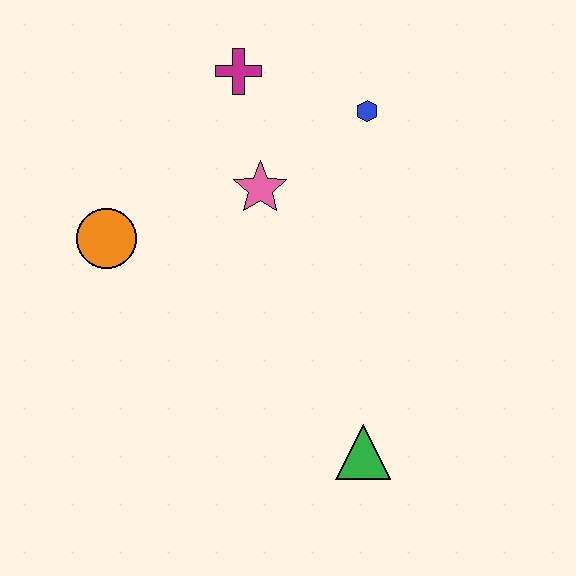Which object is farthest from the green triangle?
The magenta cross is farthest from the green triangle.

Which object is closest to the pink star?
The magenta cross is closest to the pink star.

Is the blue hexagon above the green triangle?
Yes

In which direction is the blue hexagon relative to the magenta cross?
The blue hexagon is to the right of the magenta cross.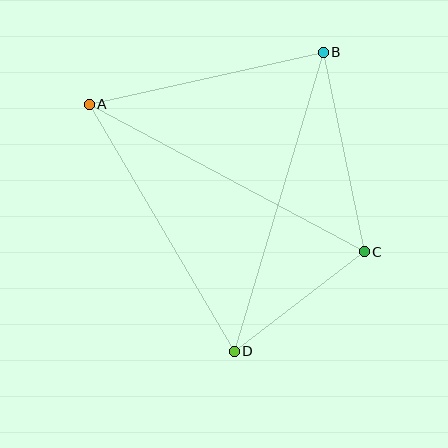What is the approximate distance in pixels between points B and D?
The distance between B and D is approximately 312 pixels.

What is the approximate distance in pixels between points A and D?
The distance between A and D is approximately 286 pixels.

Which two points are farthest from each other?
Points A and C are farthest from each other.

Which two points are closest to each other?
Points C and D are closest to each other.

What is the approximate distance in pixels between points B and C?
The distance between B and C is approximately 203 pixels.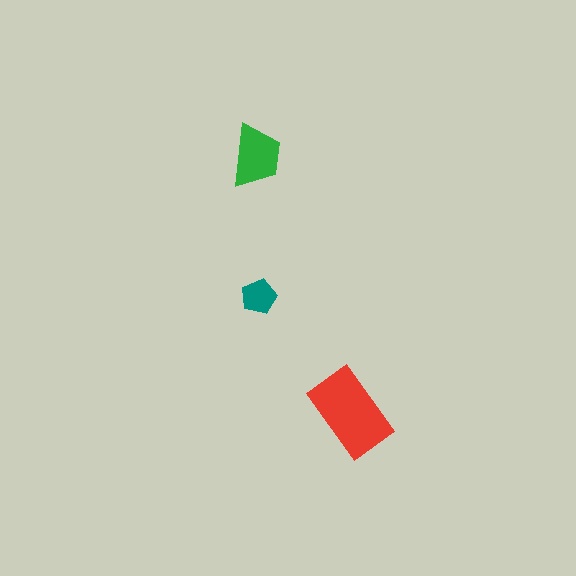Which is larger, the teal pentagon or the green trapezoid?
The green trapezoid.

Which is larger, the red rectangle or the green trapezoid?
The red rectangle.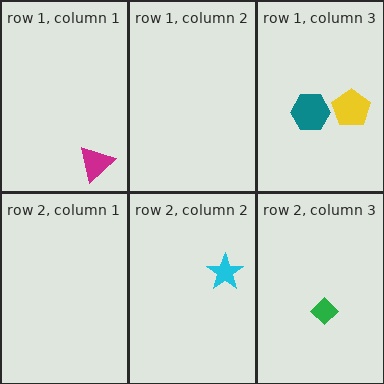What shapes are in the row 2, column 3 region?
The green diamond.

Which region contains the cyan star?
The row 2, column 2 region.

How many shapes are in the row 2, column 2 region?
1.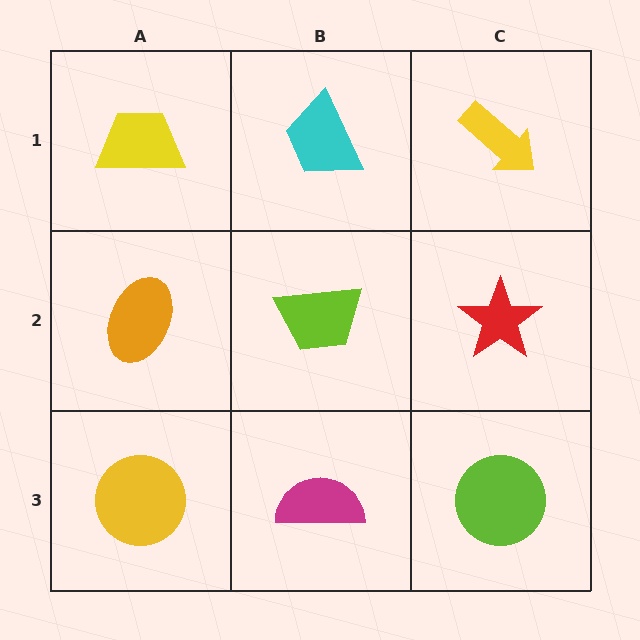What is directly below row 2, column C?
A lime circle.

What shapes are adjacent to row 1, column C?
A red star (row 2, column C), a cyan trapezoid (row 1, column B).